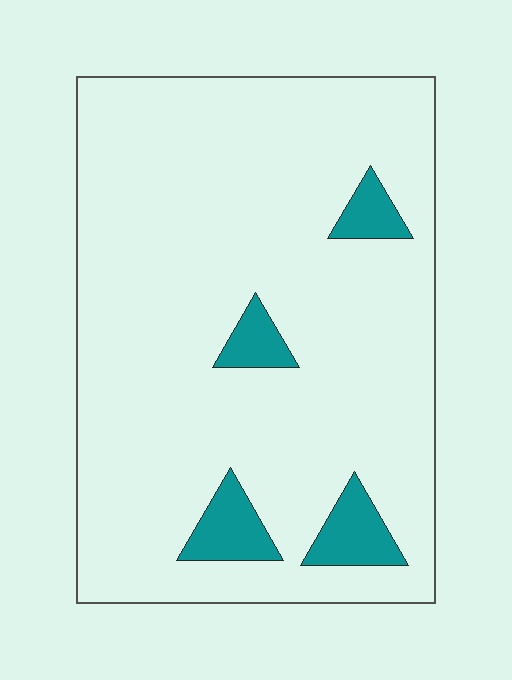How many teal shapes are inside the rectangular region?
4.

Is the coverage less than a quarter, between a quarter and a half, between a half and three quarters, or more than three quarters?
Less than a quarter.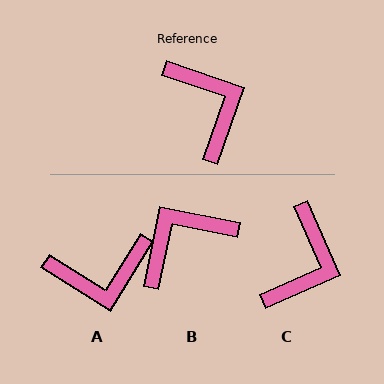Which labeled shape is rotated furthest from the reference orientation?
A, about 103 degrees away.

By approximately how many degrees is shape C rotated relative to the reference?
Approximately 47 degrees clockwise.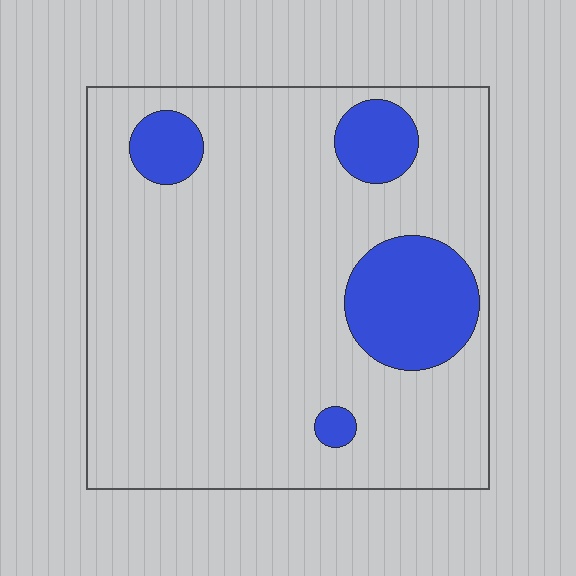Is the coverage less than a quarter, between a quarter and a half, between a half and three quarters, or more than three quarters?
Less than a quarter.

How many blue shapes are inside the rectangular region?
4.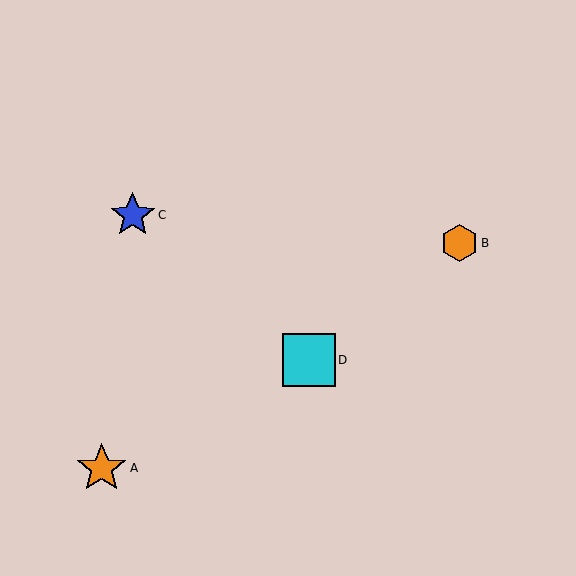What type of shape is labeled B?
Shape B is an orange hexagon.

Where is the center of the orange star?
The center of the orange star is at (102, 468).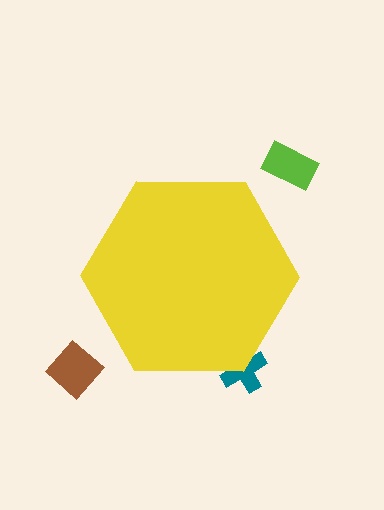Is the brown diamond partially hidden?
No, the brown diamond is fully visible.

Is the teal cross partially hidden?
Yes, the teal cross is partially hidden behind the yellow hexagon.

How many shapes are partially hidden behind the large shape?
1 shape is partially hidden.